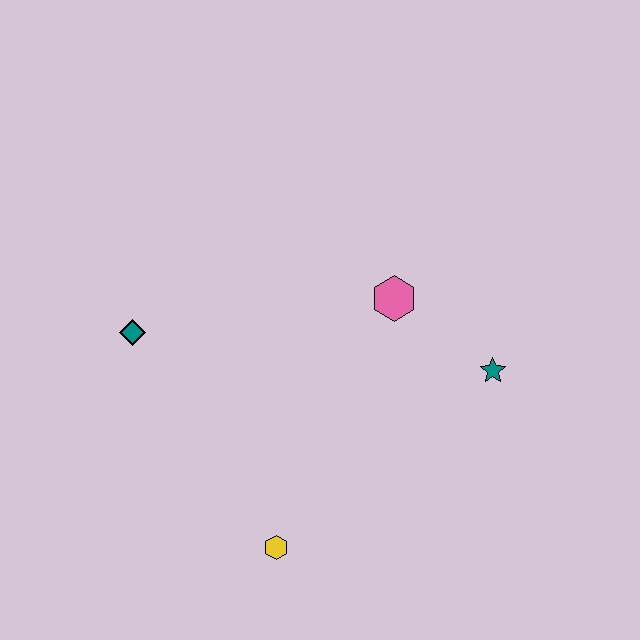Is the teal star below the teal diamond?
Yes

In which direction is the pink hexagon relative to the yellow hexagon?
The pink hexagon is above the yellow hexagon.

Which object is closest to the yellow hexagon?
The teal diamond is closest to the yellow hexagon.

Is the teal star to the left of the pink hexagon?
No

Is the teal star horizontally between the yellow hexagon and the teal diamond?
No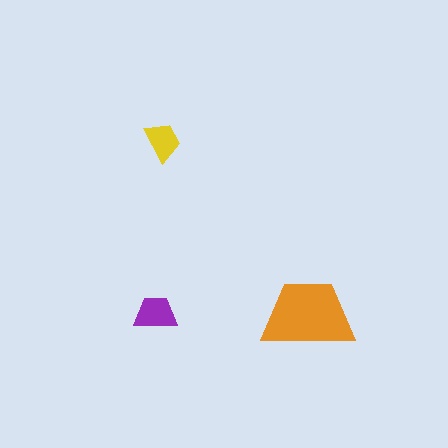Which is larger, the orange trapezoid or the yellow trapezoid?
The orange one.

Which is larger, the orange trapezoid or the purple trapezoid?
The orange one.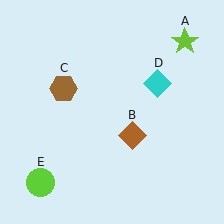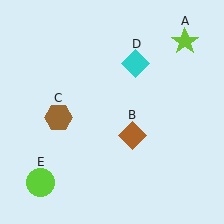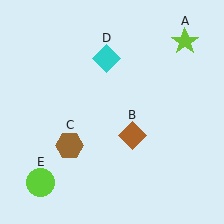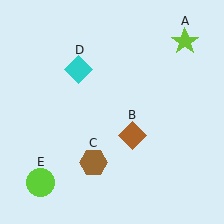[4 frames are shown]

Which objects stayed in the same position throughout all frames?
Lime star (object A) and brown diamond (object B) and lime circle (object E) remained stationary.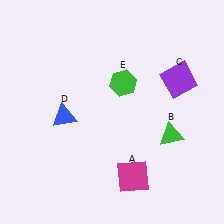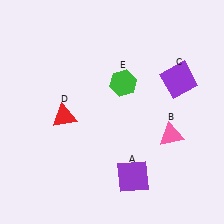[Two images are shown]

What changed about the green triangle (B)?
In Image 1, B is green. In Image 2, it changed to pink.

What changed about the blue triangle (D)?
In Image 1, D is blue. In Image 2, it changed to red.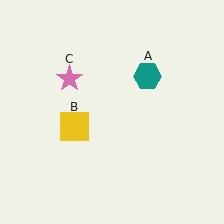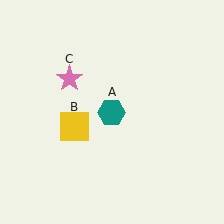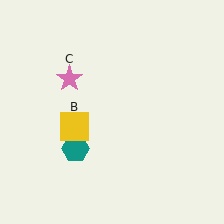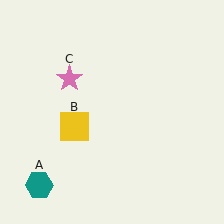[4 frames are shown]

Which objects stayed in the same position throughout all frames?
Yellow square (object B) and pink star (object C) remained stationary.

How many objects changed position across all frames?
1 object changed position: teal hexagon (object A).